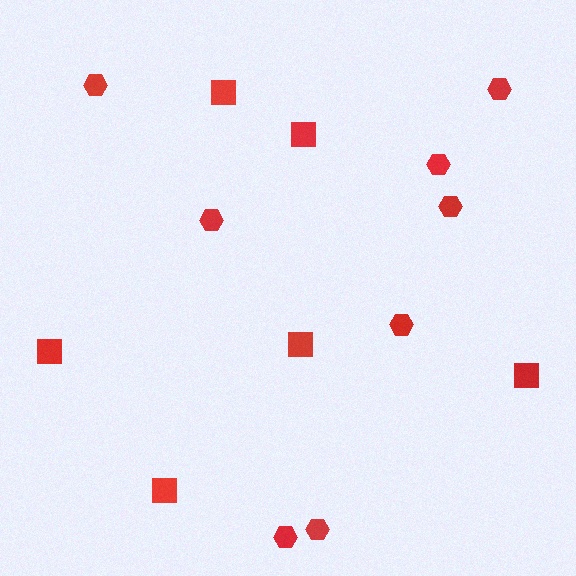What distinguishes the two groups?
There are 2 groups: one group of squares (6) and one group of hexagons (8).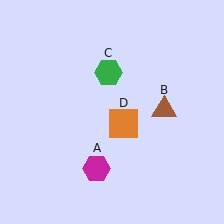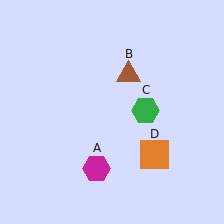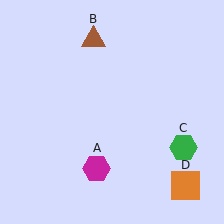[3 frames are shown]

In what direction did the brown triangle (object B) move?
The brown triangle (object B) moved up and to the left.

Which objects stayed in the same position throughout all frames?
Magenta hexagon (object A) remained stationary.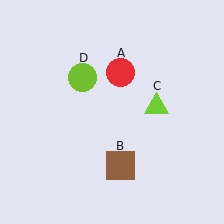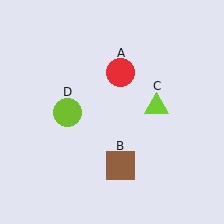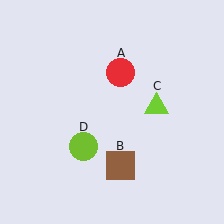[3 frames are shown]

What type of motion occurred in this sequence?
The lime circle (object D) rotated counterclockwise around the center of the scene.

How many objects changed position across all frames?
1 object changed position: lime circle (object D).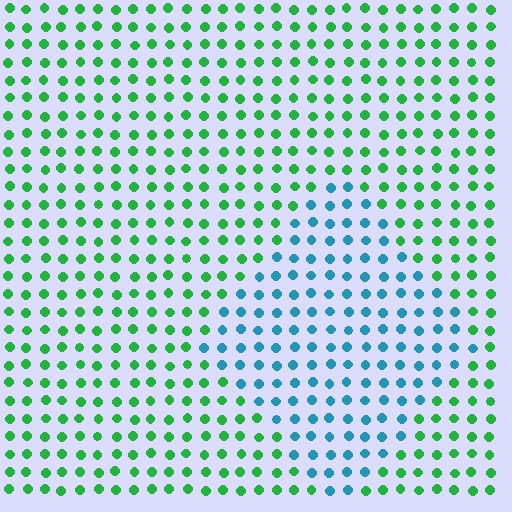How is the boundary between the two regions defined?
The boundary is defined purely by a slight shift in hue (about 61 degrees). Spacing, size, and orientation are identical on both sides.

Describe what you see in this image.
The image is filled with small green elements in a uniform arrangement. A diamond-shaped region is visible where the elements are tinted to a slightly different hue, forming a subtle color boundary.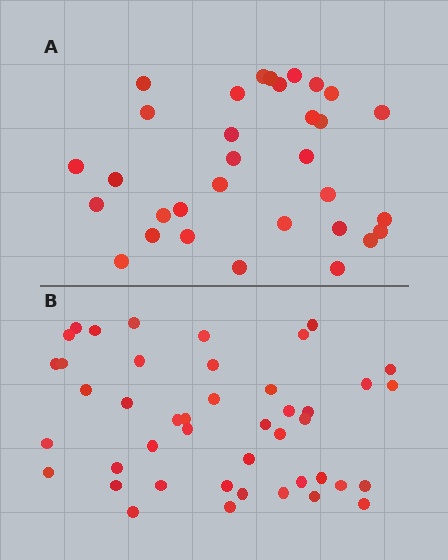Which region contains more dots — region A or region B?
Region B (the bottom region) has more dots.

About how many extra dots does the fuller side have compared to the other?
Region B has roughly 12 or so more dots than region A.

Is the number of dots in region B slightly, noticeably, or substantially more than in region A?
Region B has noticeably more, but not dramatically so. The ratio is roughly 1.4 to 1.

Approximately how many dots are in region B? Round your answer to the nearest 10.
About 40 dots. (The exact count is 44, which rounds to 40.)